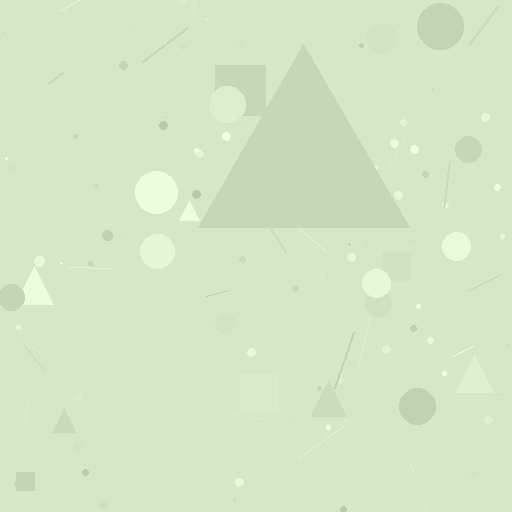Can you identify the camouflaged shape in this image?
The camouflaged shape is a triangle.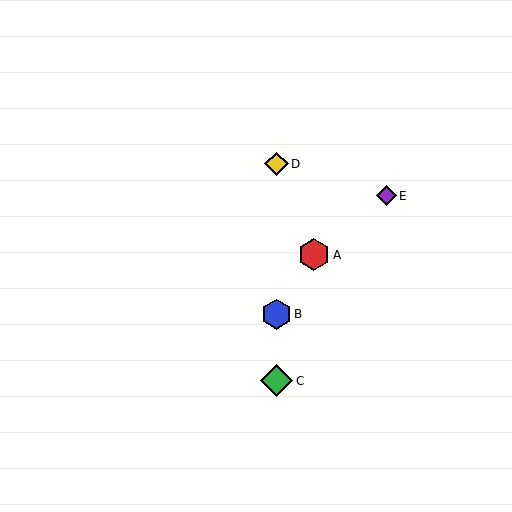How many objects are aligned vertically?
3 objects (B, C, D) are aligned vertically.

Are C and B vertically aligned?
Yes, both are at x≈277.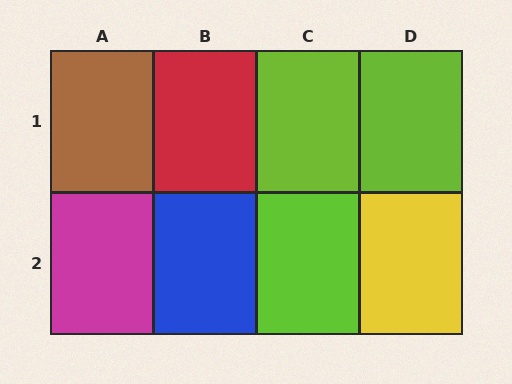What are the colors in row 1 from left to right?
Brown, red, lime, lime.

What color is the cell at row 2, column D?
Yellow.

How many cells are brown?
1 cell is brown.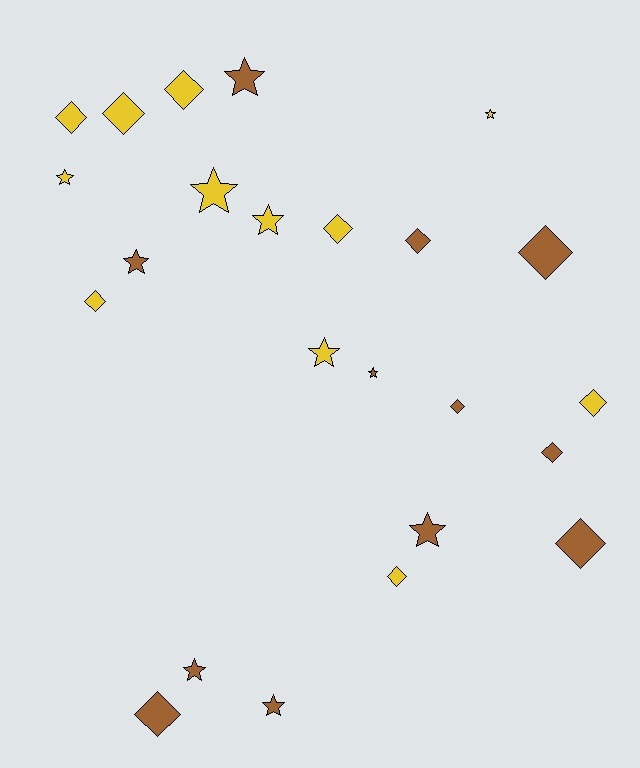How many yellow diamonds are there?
There are 7 yellow diamonds.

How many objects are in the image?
There are 24 objects.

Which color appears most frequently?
Yellow, with 12 objects.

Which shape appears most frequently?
Diamond, with 13 objects.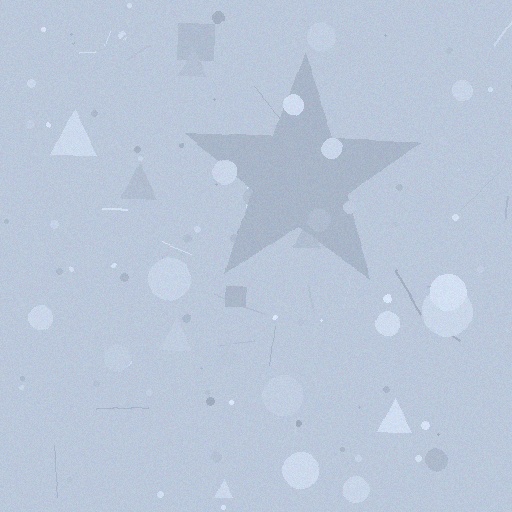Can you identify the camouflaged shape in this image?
The camouflaged shape is a star.